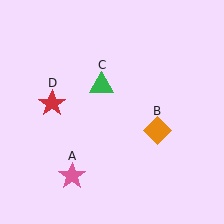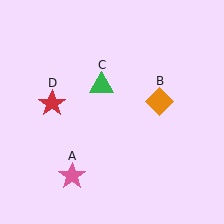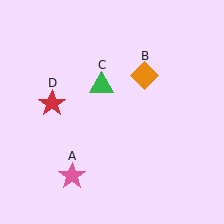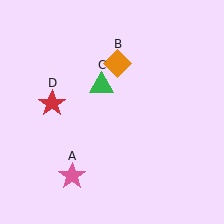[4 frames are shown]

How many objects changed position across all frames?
1 object changed position: orange diamond (object B).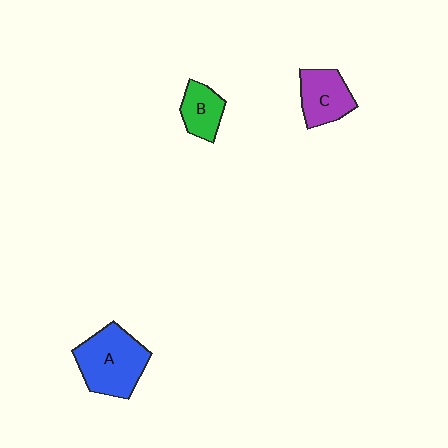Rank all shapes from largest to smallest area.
From largest to smallest: A (blue), C (purple), B (green).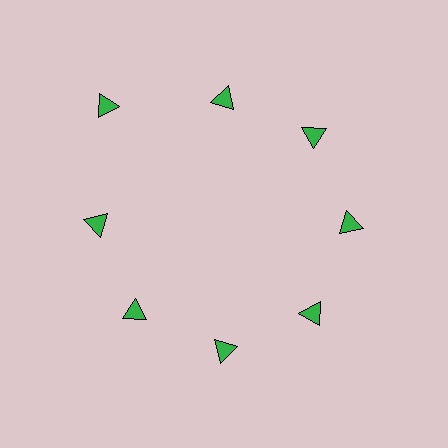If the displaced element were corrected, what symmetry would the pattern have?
It would have 8-fold rotational symmetry — the pattern would map onto itself every 45 degrees.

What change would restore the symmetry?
The symmetry would be restored by moving it inward, back onto the ring so that all 8 triangles sit at equal angles and equal distance from the center.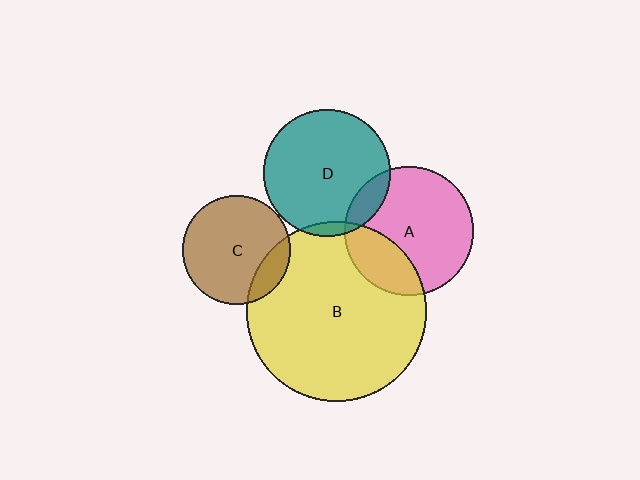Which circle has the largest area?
Circle B (yellow).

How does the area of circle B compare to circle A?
Approximately 2.0 times.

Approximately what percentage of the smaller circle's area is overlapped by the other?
Approximately 5%.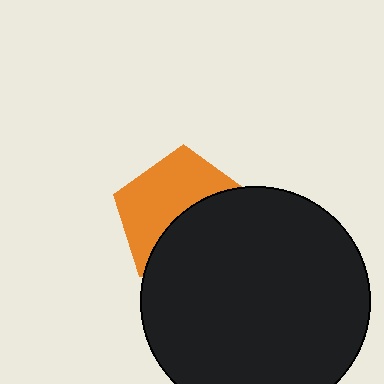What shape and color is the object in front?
The object in front is a black circle.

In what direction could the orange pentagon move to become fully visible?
The orange pentagon could move up. That would shift it out from behind the black circle entirely.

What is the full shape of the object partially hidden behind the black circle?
The partially hidden object is an orange pentagon.